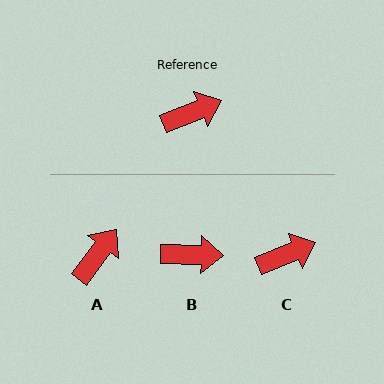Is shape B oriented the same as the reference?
No, it is off by about 24 degrees.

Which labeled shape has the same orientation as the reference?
C.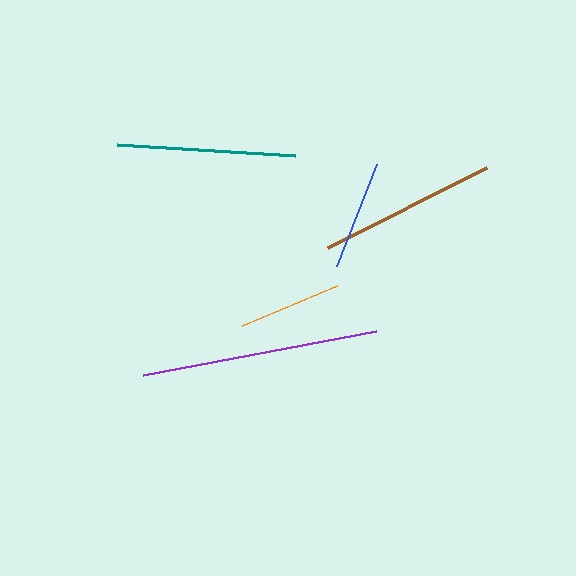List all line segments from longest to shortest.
From longest to shortest: purple, teal, brown, blue, orange.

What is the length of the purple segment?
The purple segment is approximately 237 pixels long.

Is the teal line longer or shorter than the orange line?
The teal line is longer than the orange line.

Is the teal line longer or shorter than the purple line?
The purple line is longer than the teal line.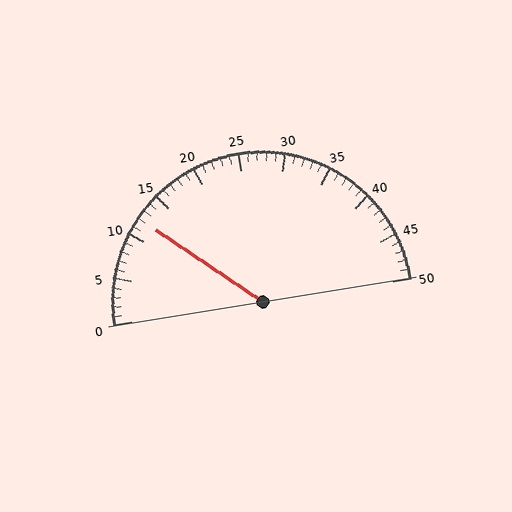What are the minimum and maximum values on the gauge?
The gauge ranges from 0 to 50.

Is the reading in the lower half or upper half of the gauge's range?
The reading is in the lower half of the range (0 to 50).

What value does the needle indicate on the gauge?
The needle indicates approximately 12.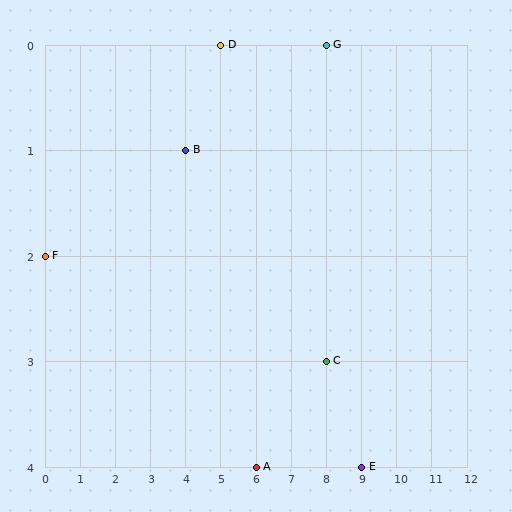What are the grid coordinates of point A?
Point A is at grid coordinates (6, 4).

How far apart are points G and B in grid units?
Points G and B are 4 columns and 1 row apart (about 4.1 grid units diagonally).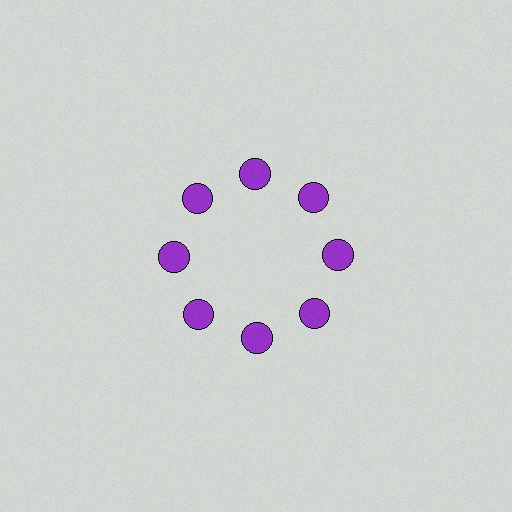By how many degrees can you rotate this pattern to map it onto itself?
The pattern maps onto itself every 45 degrees of rotation.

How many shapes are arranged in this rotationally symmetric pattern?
There are 8 shapes, arranged in 8 groups of 1.